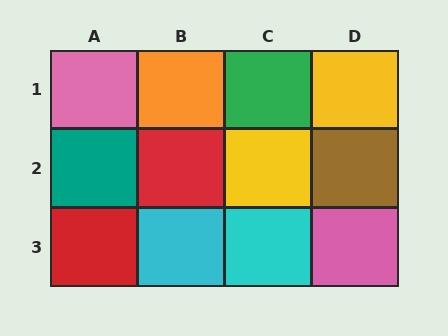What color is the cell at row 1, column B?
Orange.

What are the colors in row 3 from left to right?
Red, cyan, cyan, pink.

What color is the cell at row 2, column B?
Red.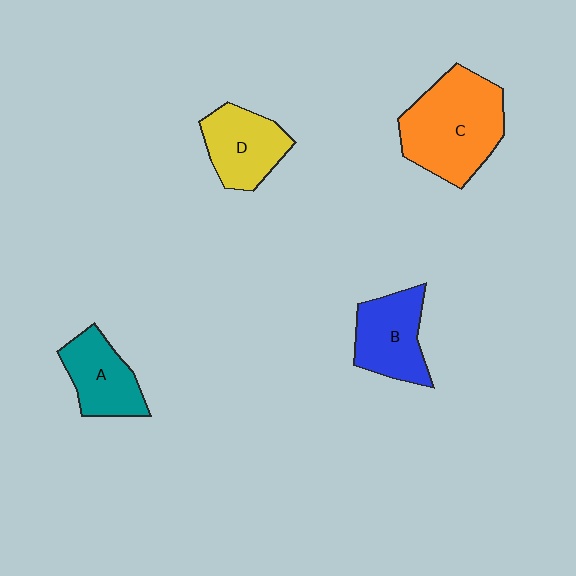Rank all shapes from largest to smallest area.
From largest to smallest: C (orange), B (blue), D (yellow), A (teal).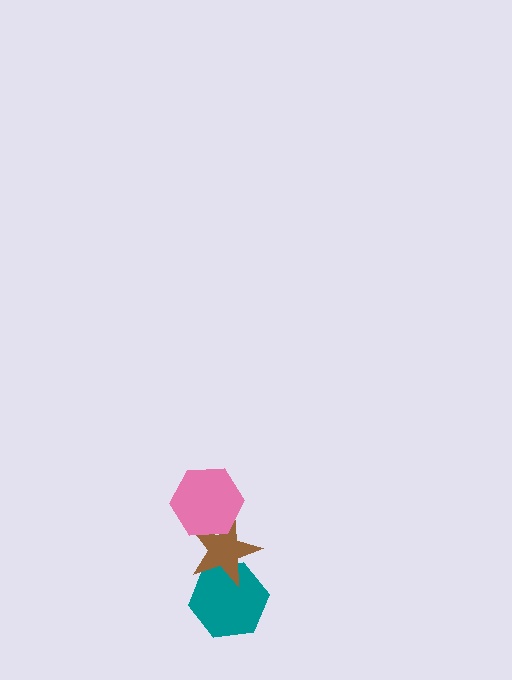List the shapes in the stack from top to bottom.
From top to bottom: the pink hexagon, the brown star, the teal hexagon.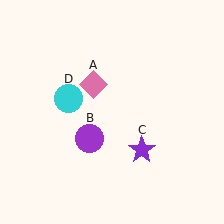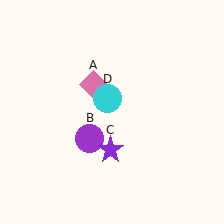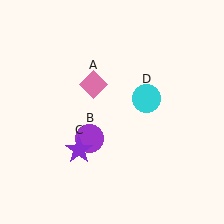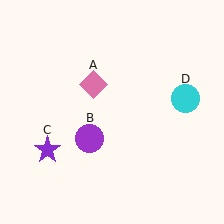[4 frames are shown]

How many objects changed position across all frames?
2 objects changed position: purple star (object C), cyan circle (object D).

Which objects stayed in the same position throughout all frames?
Pink diamond (object A) and purple circle (object B) remained stationary.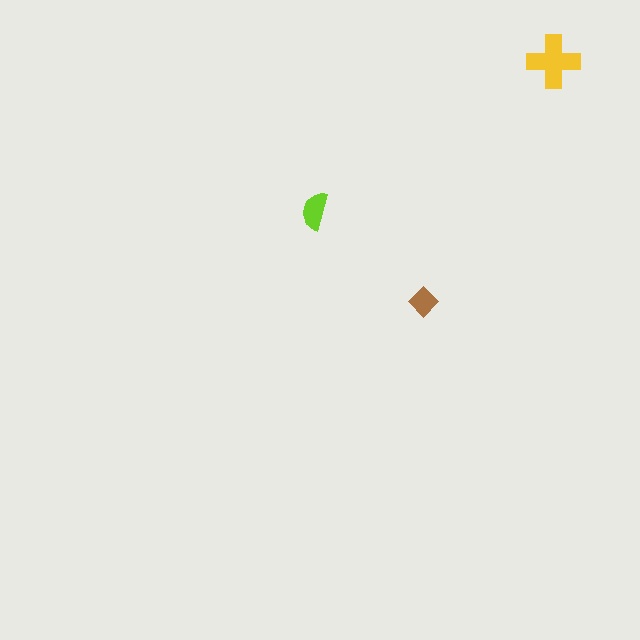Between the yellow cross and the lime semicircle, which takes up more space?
The yellow cross.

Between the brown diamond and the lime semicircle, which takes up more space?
The lime semicircle.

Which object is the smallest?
The brown diamond.